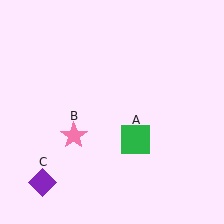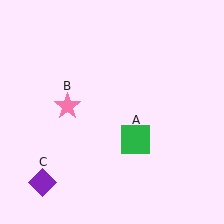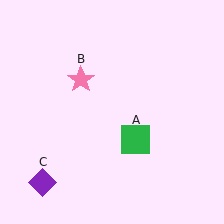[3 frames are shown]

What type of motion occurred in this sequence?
The pink star (object B) rotated clockwise around the center of the scene.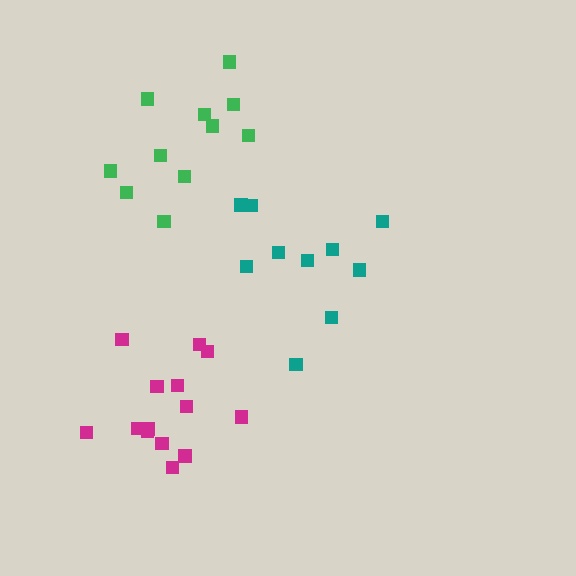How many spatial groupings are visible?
There are 3 spatial groupings.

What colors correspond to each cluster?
The clusters are colored: magenta, teal, green.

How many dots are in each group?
Group 1: 14 dots, Group 2: 10 dots, Group 3: 11 dots (35 total).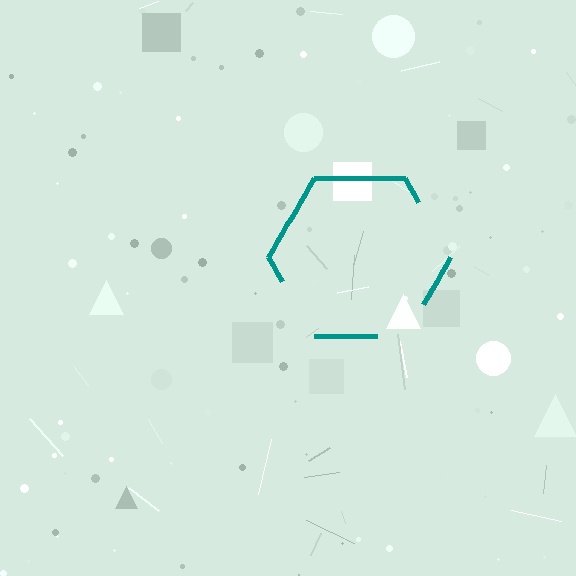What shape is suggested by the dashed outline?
The dashed outline suggests a hexagon.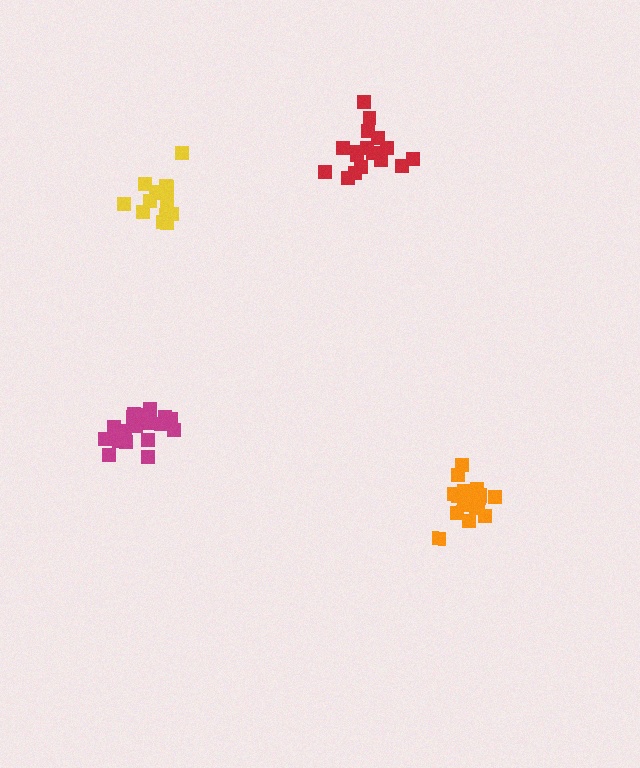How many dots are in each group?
Group 1: 18 dots, Group 2: 15 dots, Group 3: 17 dots, Group 4: 18 dots (68 total).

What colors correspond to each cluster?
The clusters are colored: orange, yellow, red, magenta.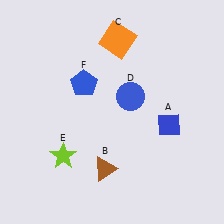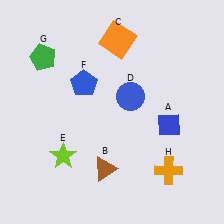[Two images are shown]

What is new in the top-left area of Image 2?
A green pentagon (G) was added in the top-left area of Image 2.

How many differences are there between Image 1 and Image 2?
There are 2 differences between the two images.